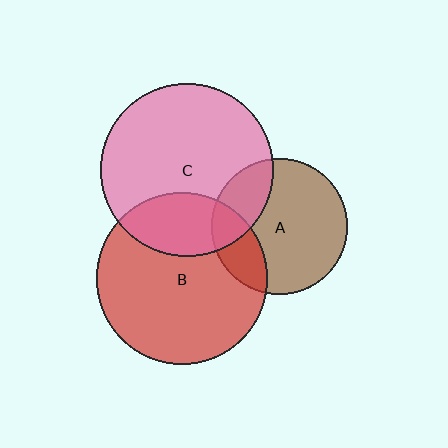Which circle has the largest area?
Circle C (pink).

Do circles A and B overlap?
Yes.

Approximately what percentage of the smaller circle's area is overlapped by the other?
Approximately 20%.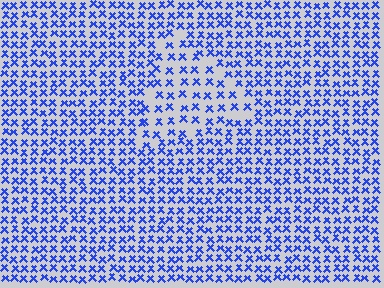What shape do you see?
I see a triangle.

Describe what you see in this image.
The image contains small blue elements arranged at two different densities. A triangle-shaped region is visible where the elements are less densely packed than the surrounding area.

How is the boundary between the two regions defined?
The boundary is defined by a change in element density (approximately 1.7x ratio). All elements are the same color, size, and shape.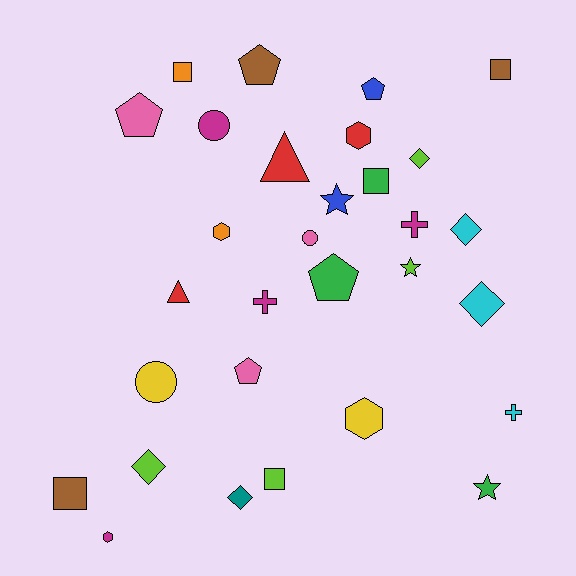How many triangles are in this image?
There are 2 triangles.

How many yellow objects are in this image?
There are 2 yellow objects.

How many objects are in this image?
There are 30 objects.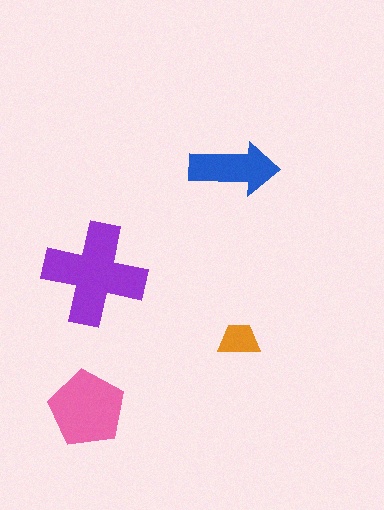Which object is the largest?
The purple cross.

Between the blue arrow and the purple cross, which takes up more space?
The purple cross.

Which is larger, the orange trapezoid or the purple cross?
The purple cross.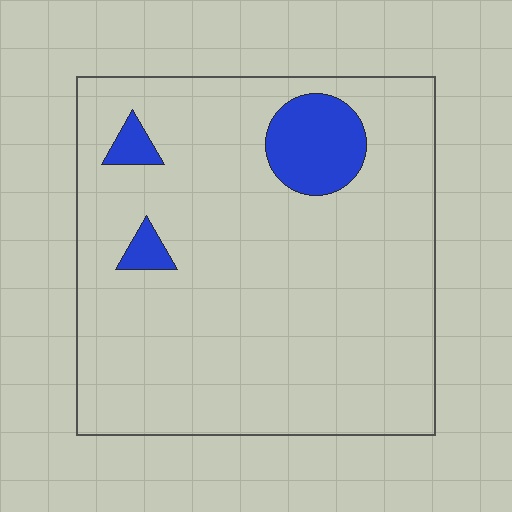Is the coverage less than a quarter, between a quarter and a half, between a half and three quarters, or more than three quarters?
Less than a quarter.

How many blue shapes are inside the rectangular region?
3.